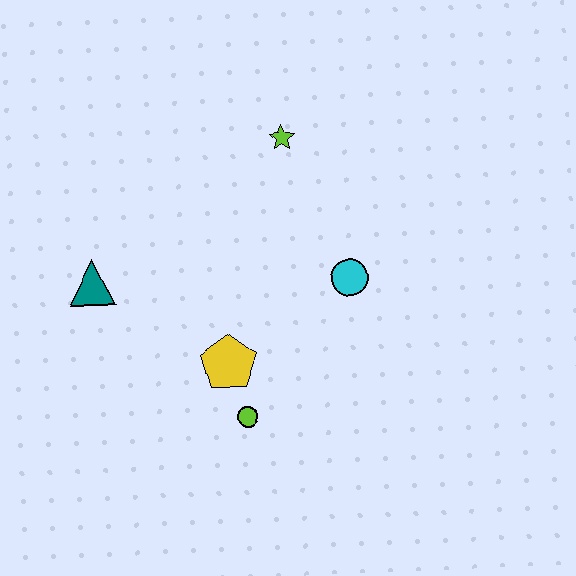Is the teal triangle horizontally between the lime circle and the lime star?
No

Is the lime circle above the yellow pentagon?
No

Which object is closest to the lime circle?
The yellow pentagon is closest to the lime circle.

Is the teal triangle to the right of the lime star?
No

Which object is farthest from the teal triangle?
The cyan circle is farthest from the teal triangle.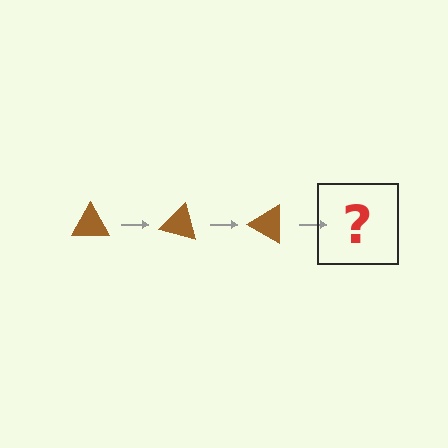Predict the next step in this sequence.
The next step is a brown triangle rotated 45 degrees.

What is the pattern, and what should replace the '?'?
The pattern is that the triangle rotates 15 degrees each step. The '?' should be a brown triangle rotated 45 degrees.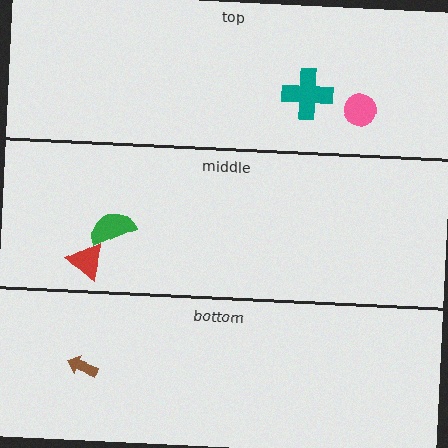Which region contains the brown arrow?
The bottom region.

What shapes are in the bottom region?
The brown arrow.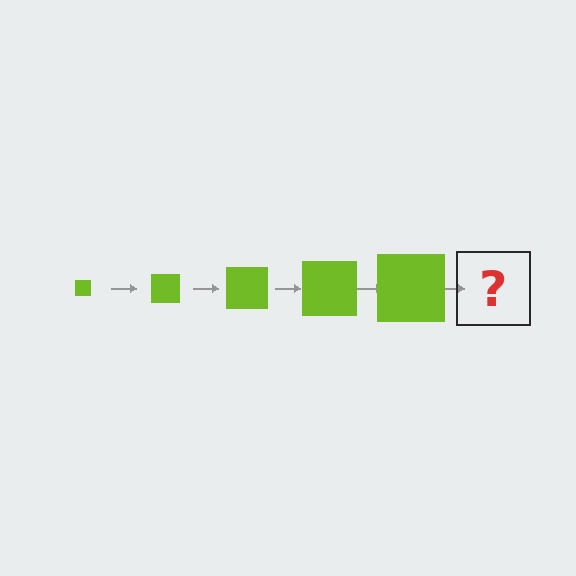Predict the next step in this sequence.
The next step is a lime square, larger than the previous one.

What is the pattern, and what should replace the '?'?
The pattern is that the square gets progressively larger each step. The '?' should be a lime square, larger than the previous one.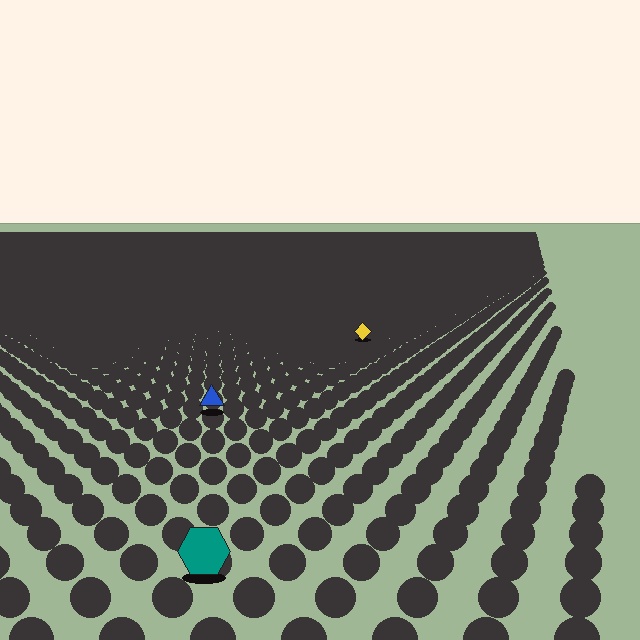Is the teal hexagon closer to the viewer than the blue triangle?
Yes. The teal hexagon is closer — you can tell from the texture gradient: the ground texture is coarser near it.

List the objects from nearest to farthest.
From nearest to farthest: the teal hexagon, the blue triangle, the yellow diamond.